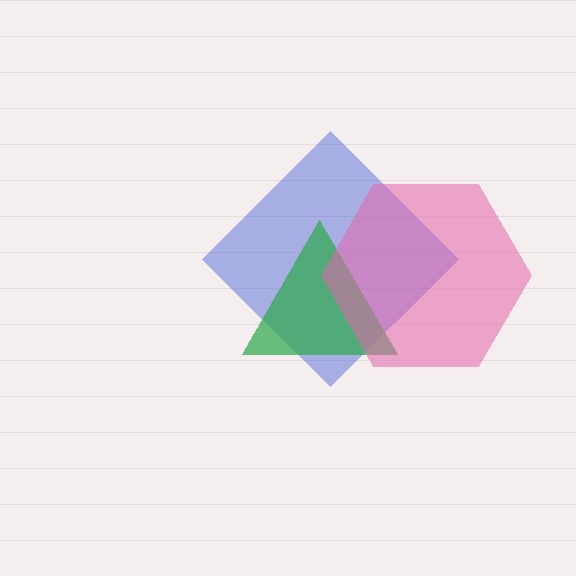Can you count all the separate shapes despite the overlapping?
Yes, there are 3 separate shapes.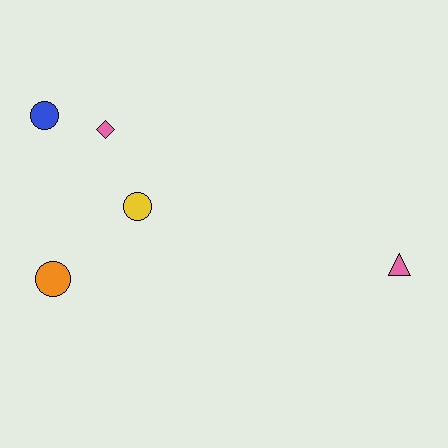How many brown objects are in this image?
There are no brown objects.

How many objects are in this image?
There are 5 objects.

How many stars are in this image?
There are no stars.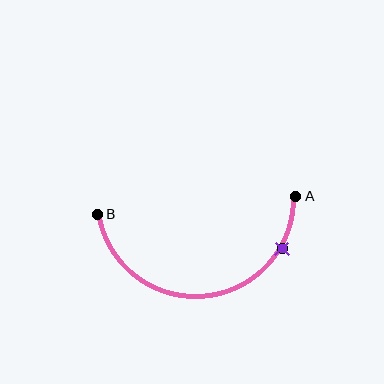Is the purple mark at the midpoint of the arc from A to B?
No. The purple mark lies on the arc but is closer to endpoint A. The arc midpoint would be at the point on the curve equidistant along the arc from both A and B.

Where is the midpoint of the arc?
The arc midpoint is the point on the curve farthest from the straight line joining A and B. It sits below that line.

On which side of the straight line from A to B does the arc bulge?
The arc bulges below the straight line connecting A and B.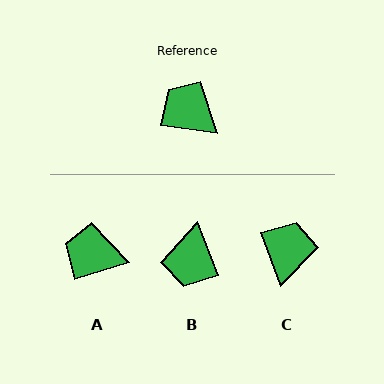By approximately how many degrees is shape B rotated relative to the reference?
Approximately 120 degrees counter-clockwise.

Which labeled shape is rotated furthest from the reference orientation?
B, about 120 degrees away.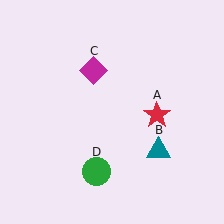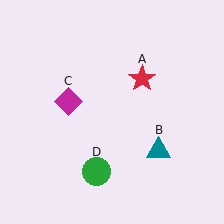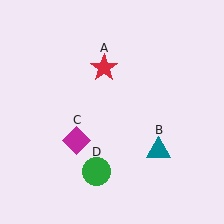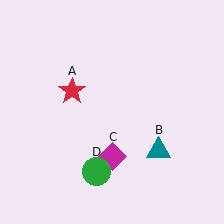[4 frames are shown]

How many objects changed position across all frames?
2 objects changed position: red star (object A), magenta diamond (object C).